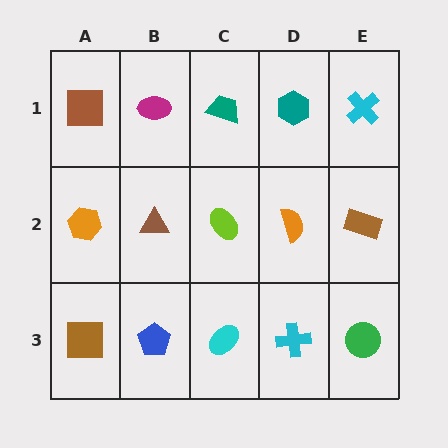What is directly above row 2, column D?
A teal hexagon.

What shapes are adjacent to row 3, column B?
A brown triangle (row 2, column B), a brown square (row 3, column A), a cyan ellipse (row 3, column C).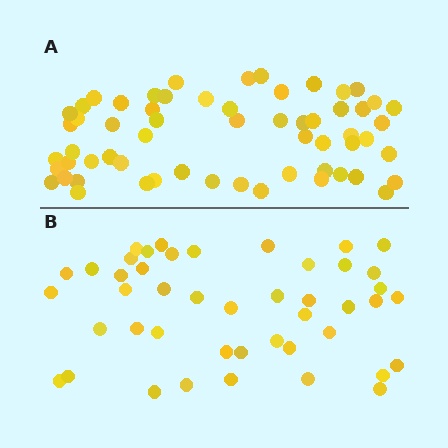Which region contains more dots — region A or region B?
Region A (the top region) has more dots.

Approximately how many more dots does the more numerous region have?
Region A has approximately 15 more dots than region B.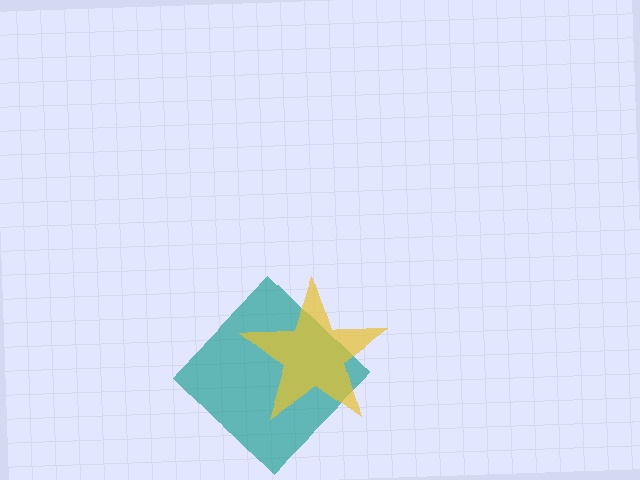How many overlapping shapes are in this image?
There are 2 overlapping shapes in the image.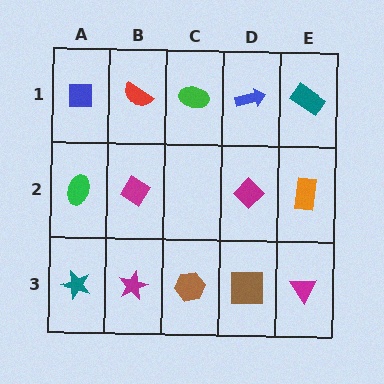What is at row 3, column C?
A brown hexagon.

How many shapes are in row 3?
5 shapes.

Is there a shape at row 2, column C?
No, that cell is empty.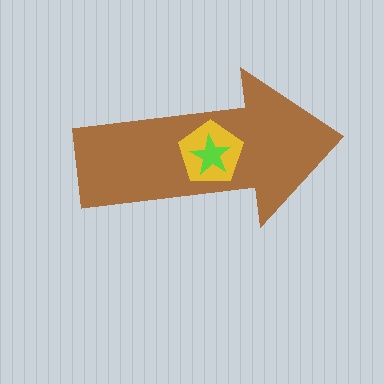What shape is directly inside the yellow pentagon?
The lime star.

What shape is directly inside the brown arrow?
The yellow pentagon.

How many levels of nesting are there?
3.